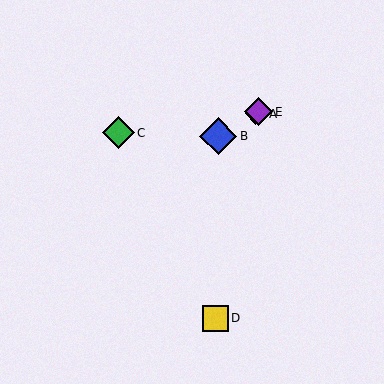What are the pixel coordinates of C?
Object C is at (118, 133).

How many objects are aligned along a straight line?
3 objects (A, B, E) are aligned along a straight line.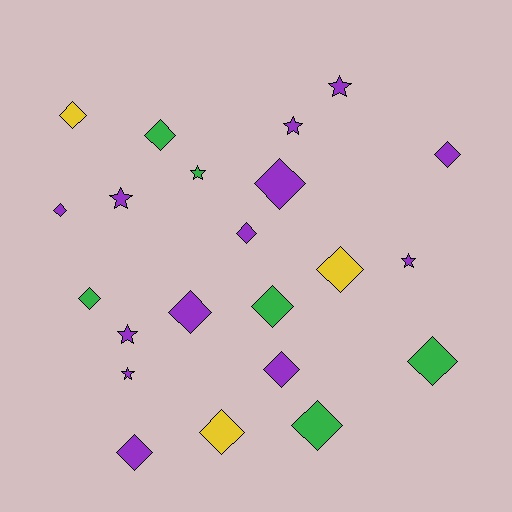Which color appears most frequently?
Purple, with 13 objects.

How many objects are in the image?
There are 22 objects.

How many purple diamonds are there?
There are 7 purple diamonds.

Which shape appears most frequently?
Diamond, with 15 objects.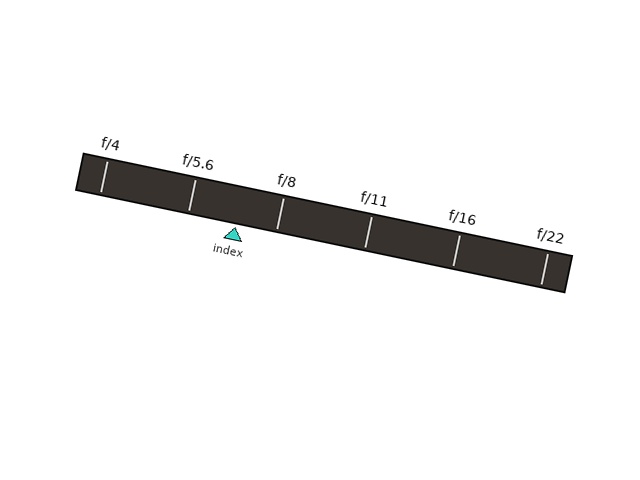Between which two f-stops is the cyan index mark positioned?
The index mark is between f/5.6 and f/8.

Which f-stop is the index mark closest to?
The index mark is closest to f/8.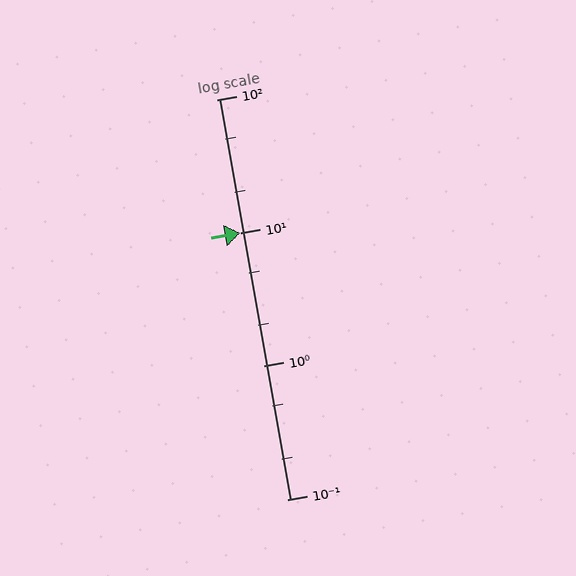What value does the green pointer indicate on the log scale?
The pointer indicates approximately 10.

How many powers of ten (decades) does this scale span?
The scale spans 3 decades, from 0.1 to 100.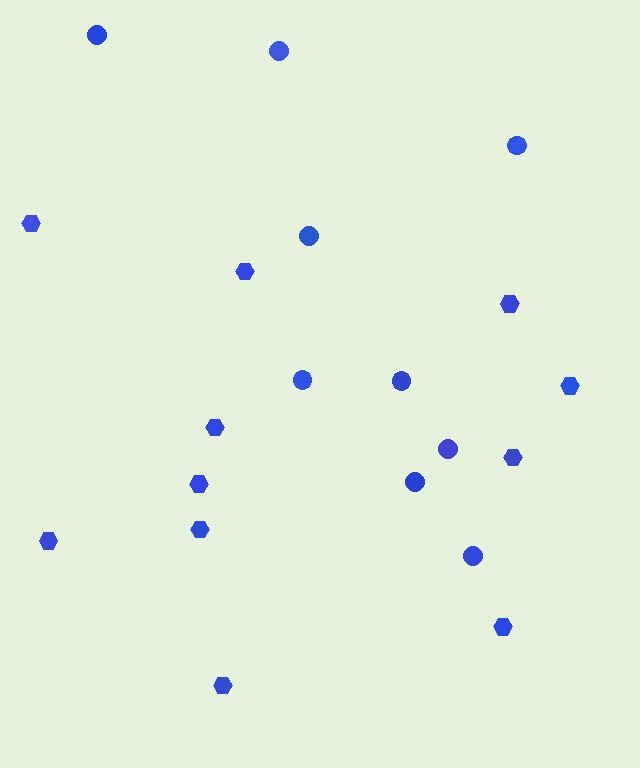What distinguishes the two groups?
There are 2 groups: one group of hexagons (11) and one group of circles (9).